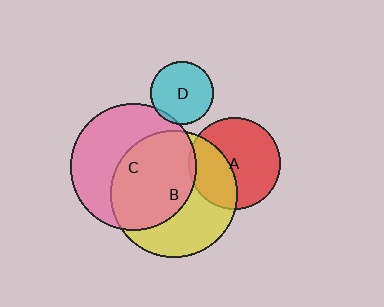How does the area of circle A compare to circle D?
Approximately 2.1 times.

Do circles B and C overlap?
Yes.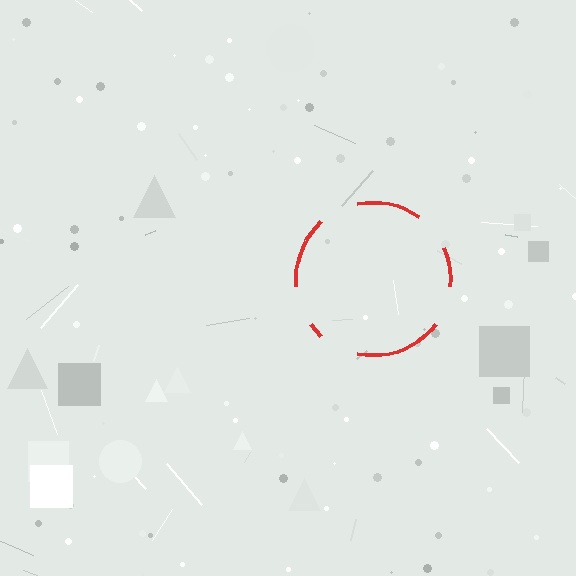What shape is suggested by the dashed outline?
The dashed outline suggests a circle.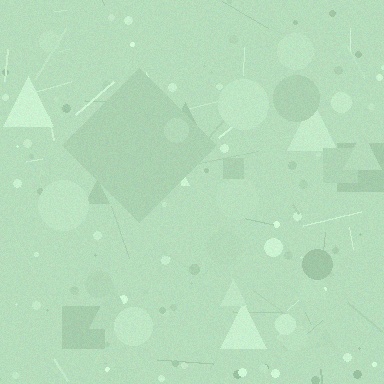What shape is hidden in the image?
A diamond is hidden in the image.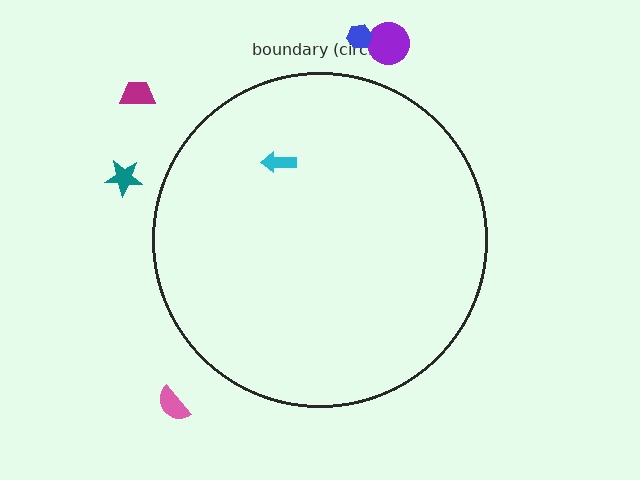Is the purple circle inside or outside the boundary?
Outside.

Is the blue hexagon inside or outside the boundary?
Outside.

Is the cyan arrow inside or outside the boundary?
Inside.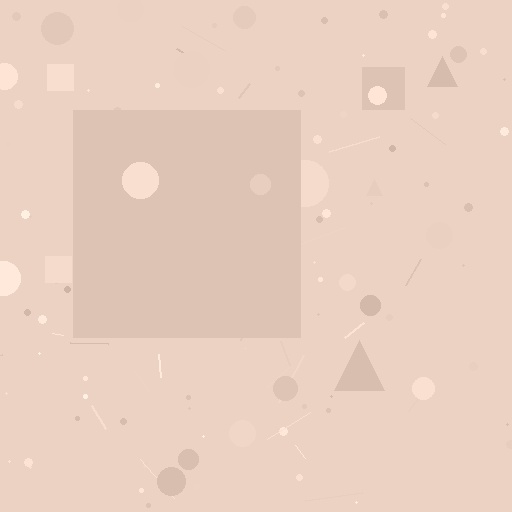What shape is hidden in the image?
A square is hidden in the image.